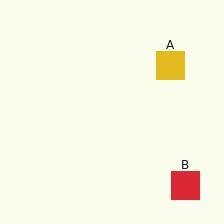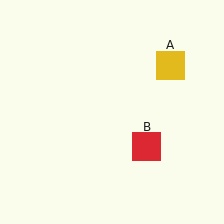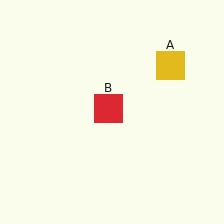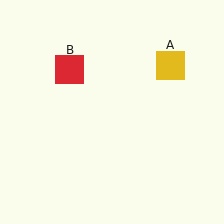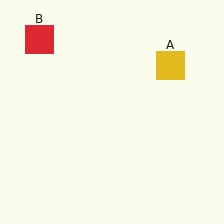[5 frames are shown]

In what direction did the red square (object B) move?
The red square (object B) moved up and to the left.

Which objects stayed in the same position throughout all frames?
Yellow square (object A) remained stationary.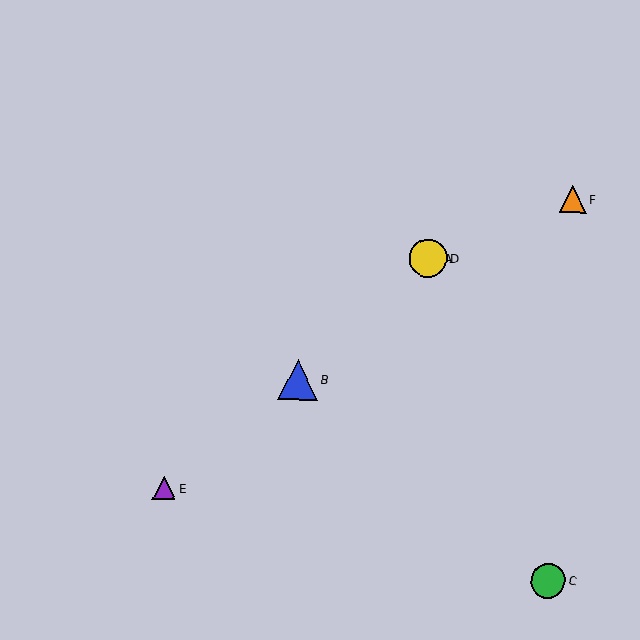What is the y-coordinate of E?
Object E is at y≈488.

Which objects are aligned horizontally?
Objects A, D are aligned horizontally.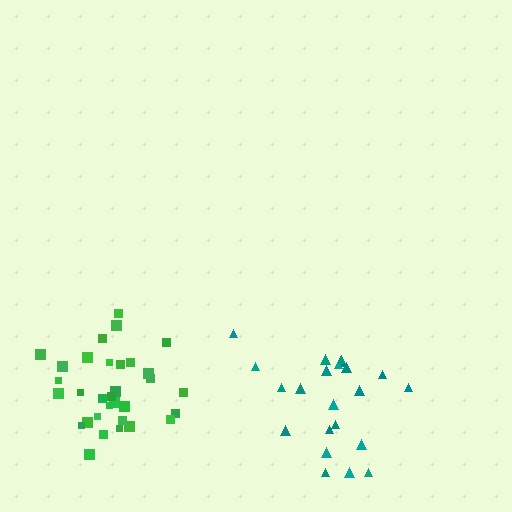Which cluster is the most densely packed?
Green.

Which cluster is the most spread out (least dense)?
Teal.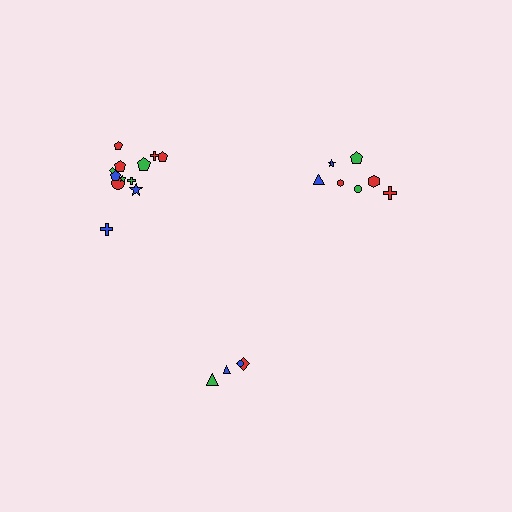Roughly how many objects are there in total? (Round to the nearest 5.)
Roughly 25 objects in total.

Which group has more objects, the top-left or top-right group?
The top-left group.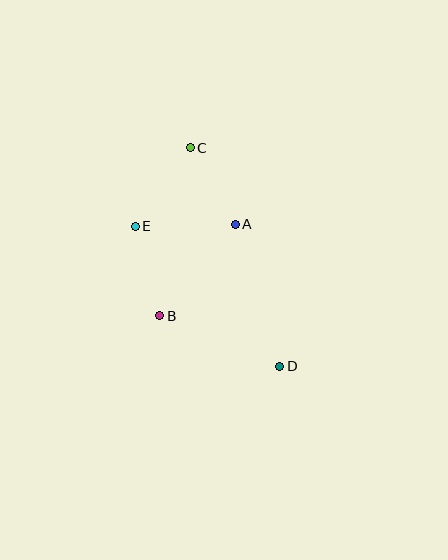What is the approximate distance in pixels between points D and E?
The distance between D and E is approximately 201 pixels.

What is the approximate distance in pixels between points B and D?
The distance between B and D is approximately 130 pixels.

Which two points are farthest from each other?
Points C and D are farthest from each other.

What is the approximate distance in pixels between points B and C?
The distance between B and C is approximately 171 pixels.